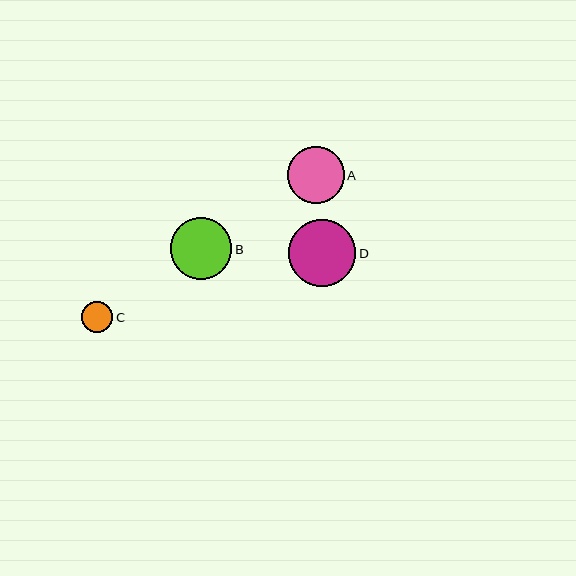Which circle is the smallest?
Circle C is the smallest with a size of approximately 31 pixels.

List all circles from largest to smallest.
From largest to smallest: D, B, A, C.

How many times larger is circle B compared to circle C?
Circle B is approximately 2.0 times the size of circle C.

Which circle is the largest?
Circle D is the largest with a size of approximately 67 pixels.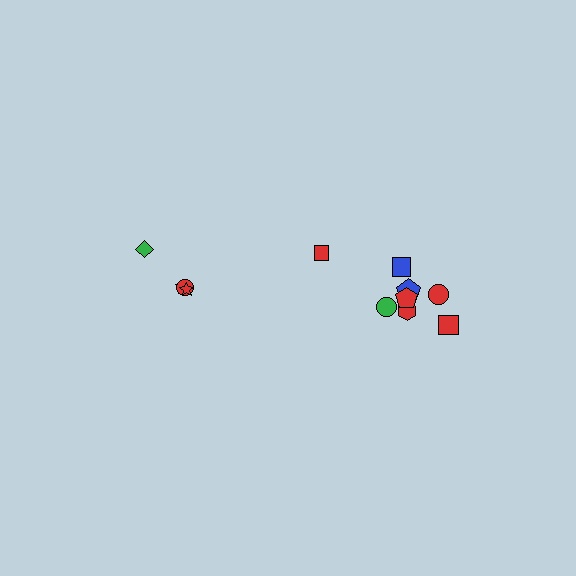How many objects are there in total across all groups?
There are 12 objects.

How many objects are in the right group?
There are 8 objects.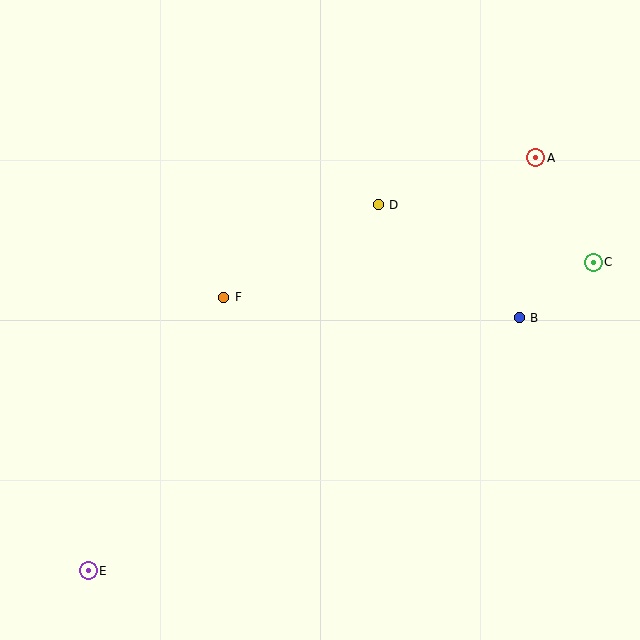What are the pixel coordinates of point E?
Point E is at (88, 571).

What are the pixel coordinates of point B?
Point B is at (519, 318).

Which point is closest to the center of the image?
Point F at (224, 297) is closest to the center.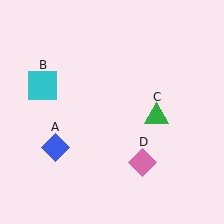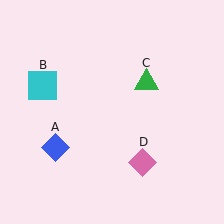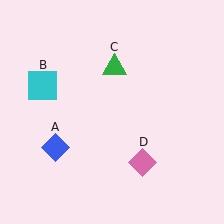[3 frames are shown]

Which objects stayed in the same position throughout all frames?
Blue diamond (object A) and cyan square (object B) and pink diamond (object D) remained stationary.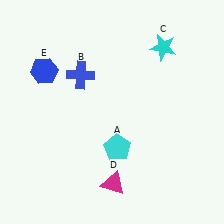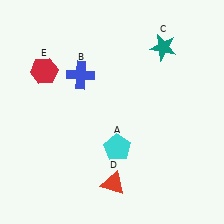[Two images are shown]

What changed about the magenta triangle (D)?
In Image 1, D is magenta. In Image 2, it changed to red.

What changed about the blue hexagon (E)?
In Image 1, E is blue. In Image 2, it changed to red.